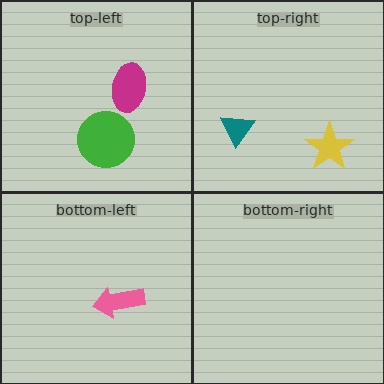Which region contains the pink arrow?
The bottom-left region.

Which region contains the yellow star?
The top-right region.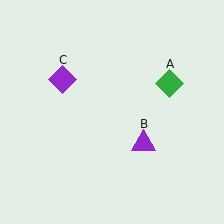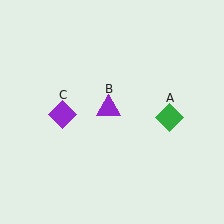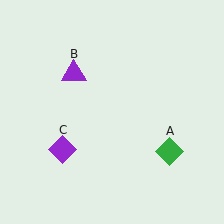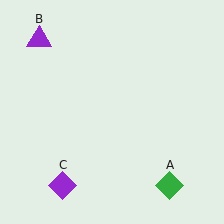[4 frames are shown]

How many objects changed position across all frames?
3 objects changed position: green diamond (object A), purple triangle (object B), purple diamond (object C).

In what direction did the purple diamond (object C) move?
The purple diamond (object C) moved down.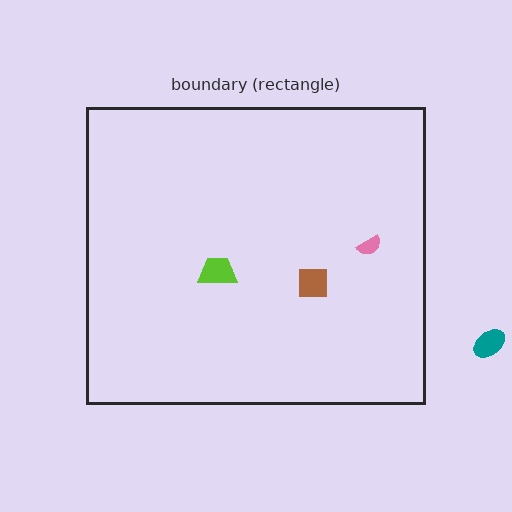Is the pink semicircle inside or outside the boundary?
Inside.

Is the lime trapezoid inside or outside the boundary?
Inside.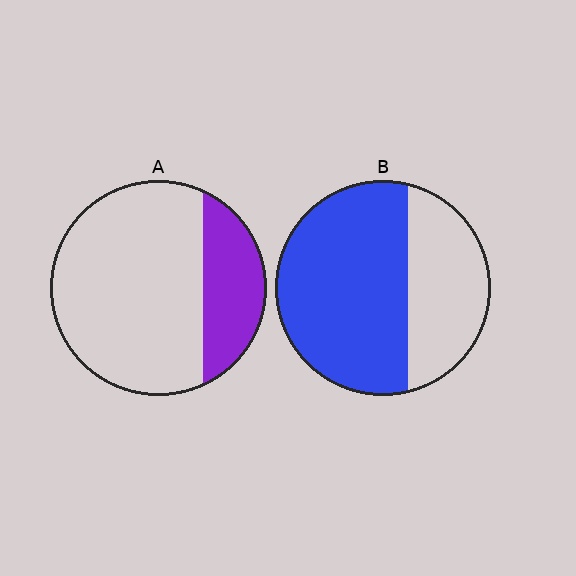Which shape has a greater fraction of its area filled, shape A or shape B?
Shape B.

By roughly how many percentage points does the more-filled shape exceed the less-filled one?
By roughly 40 percentage points (B over A).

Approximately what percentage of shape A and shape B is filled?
A is approximately 25% and B is approximately 65%.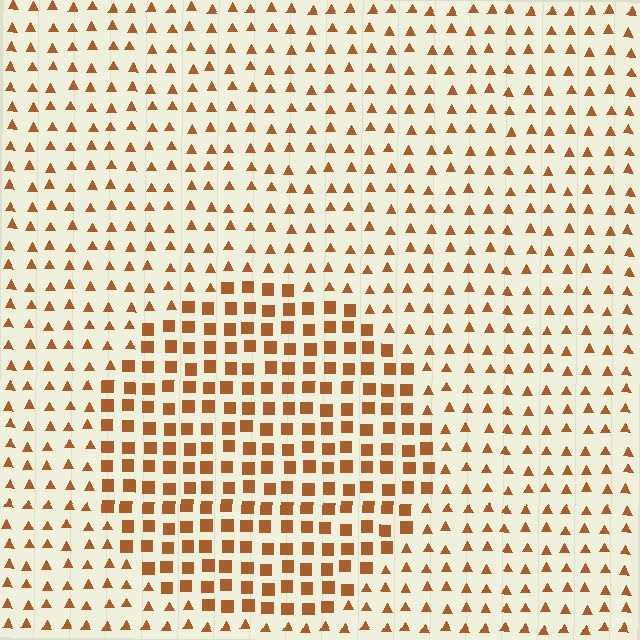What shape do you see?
I see a circle.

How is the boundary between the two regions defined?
The boundary is defined by a change in element shape: squares inside vs. triangles outside. All elements share the same color and spacing.